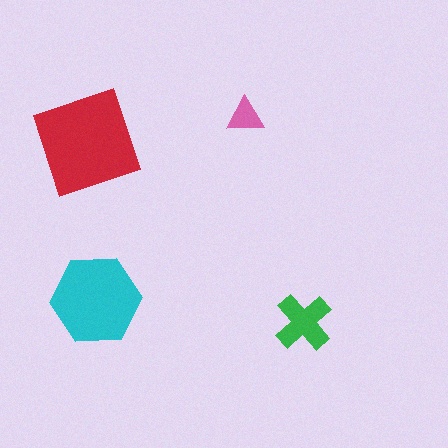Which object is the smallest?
The pink triangle.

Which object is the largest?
The red square.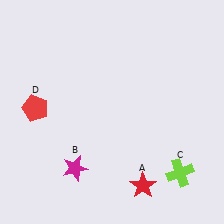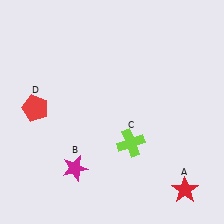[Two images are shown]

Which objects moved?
The objects that moved are: the red star (A), the lime cross (C).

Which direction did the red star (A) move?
The red star (A) moved right.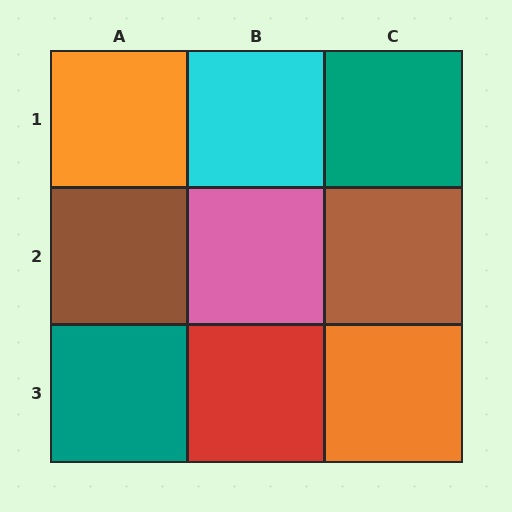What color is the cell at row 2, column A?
Brown.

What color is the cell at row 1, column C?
Teal.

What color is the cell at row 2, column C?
Brown.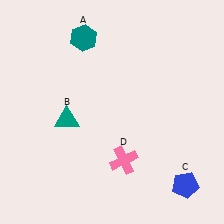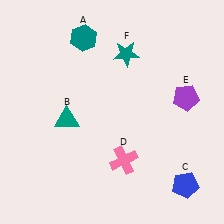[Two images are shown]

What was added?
A purple pentagon (E), a teal star (F) were added in Image 2.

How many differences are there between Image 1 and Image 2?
There are 2 differences between the two images.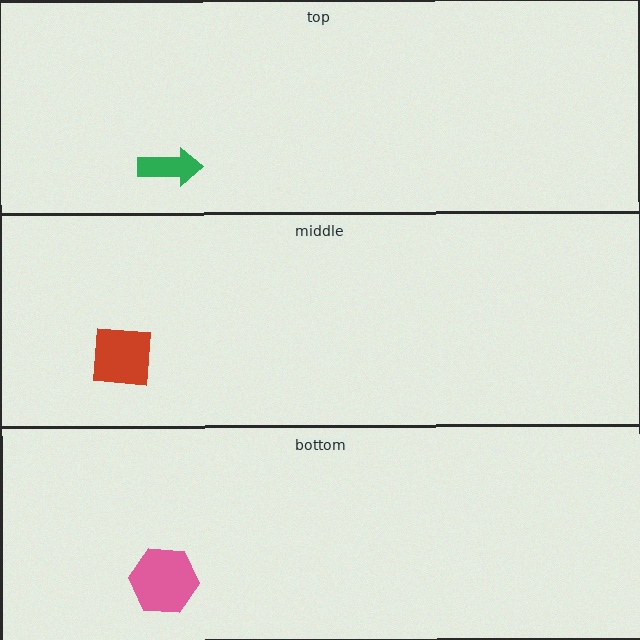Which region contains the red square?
The middle region.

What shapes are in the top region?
The green arrow.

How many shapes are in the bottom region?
1.